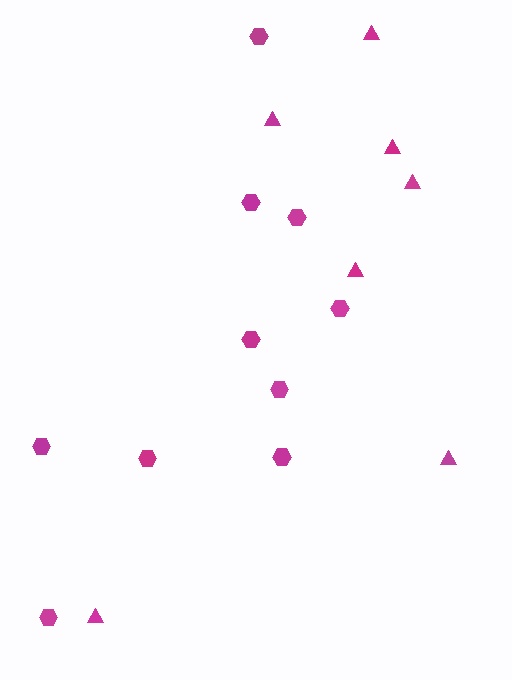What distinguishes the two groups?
There are 2 groups: one group of hexagons (10) and one group of triangles (7).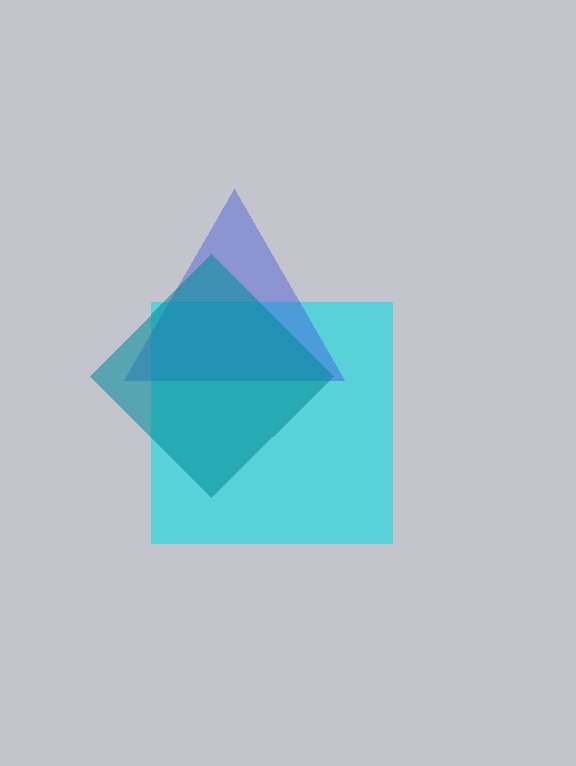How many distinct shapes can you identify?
There are 3 distinct shapes: a cyan square, a blue triangle, a teal diamond.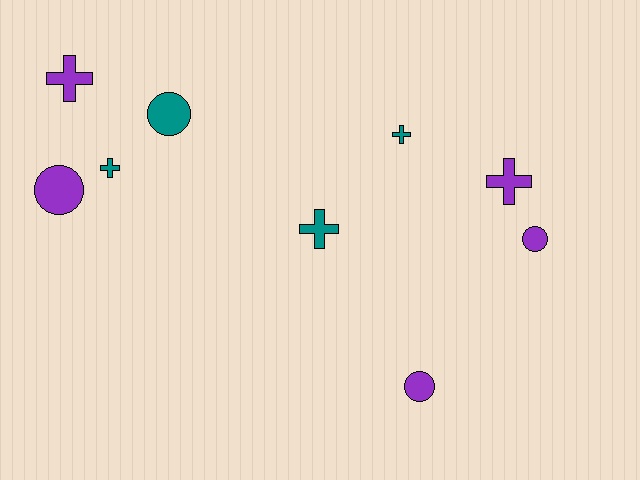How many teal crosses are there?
There are 3 teal crosses.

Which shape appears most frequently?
Cross, with 5 objects.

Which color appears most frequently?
Purple, with 5 objects.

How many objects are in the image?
There are 9 objects.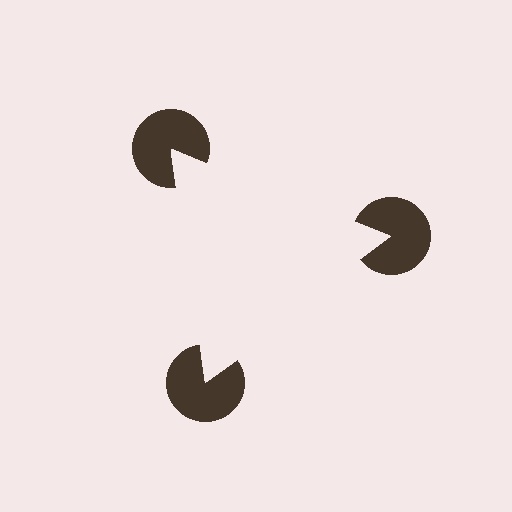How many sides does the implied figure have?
3 sides.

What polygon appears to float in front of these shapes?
An illusory triangle — its edges are inferred from the aligned wedge cuts in the pac-man discs, not physically drawn.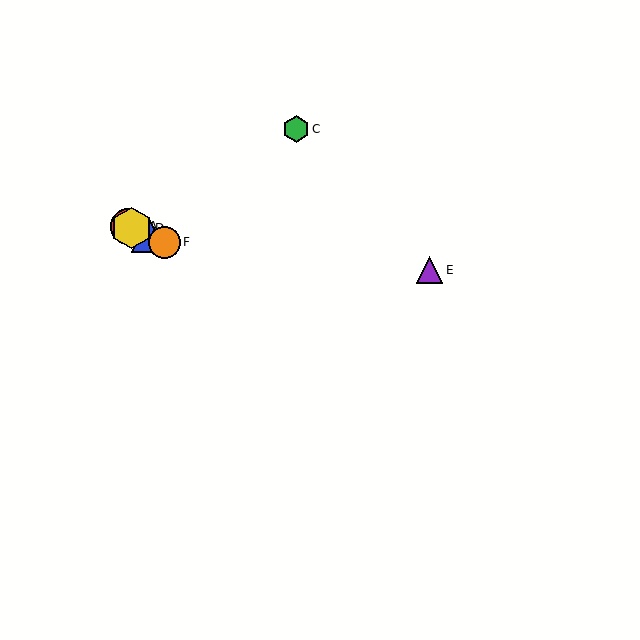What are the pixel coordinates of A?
Object A is at (128, 226).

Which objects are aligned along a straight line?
Objects A, B, D, F are aligned along a straight line.